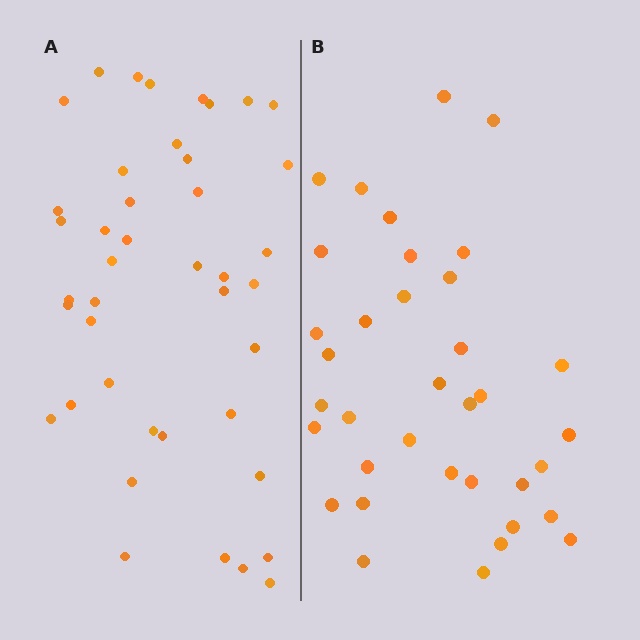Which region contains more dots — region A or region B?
Region A (the left region) has more dots.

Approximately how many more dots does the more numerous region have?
Region A has about 6 more dots than region B.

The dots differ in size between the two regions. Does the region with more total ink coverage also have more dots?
No. Region B has more total ink coverage because its dots are larger, but region A actually contains more individual dots. Total area can be misleading — the number of items is what matters here.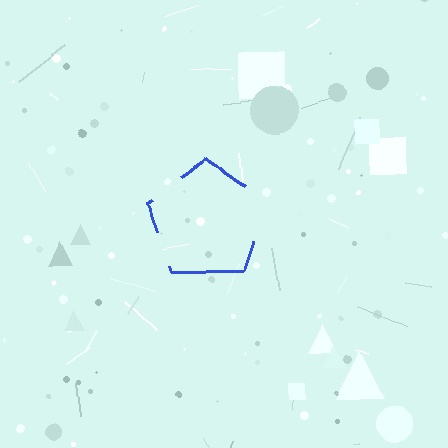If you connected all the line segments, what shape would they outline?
They would outline a pentagon.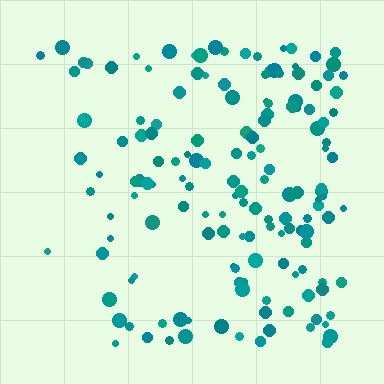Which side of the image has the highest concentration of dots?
The right.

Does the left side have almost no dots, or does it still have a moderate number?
Still a moderate number, just noticeably fewer than the right.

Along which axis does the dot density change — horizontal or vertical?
Horizontal.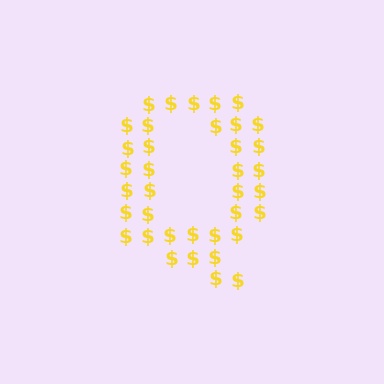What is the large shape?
The large shape is the letter Q.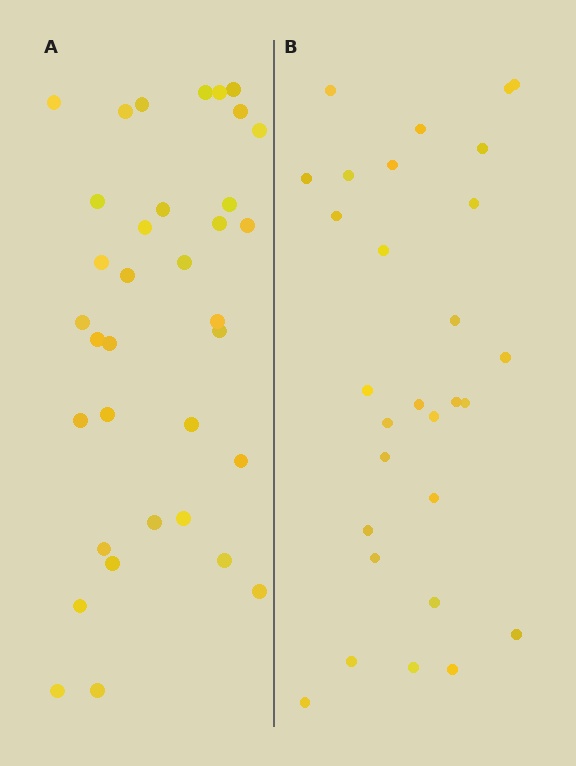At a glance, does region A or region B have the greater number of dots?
Region A (the left region) has more dots.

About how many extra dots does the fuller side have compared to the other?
Region A has about 6 more dots than region B.